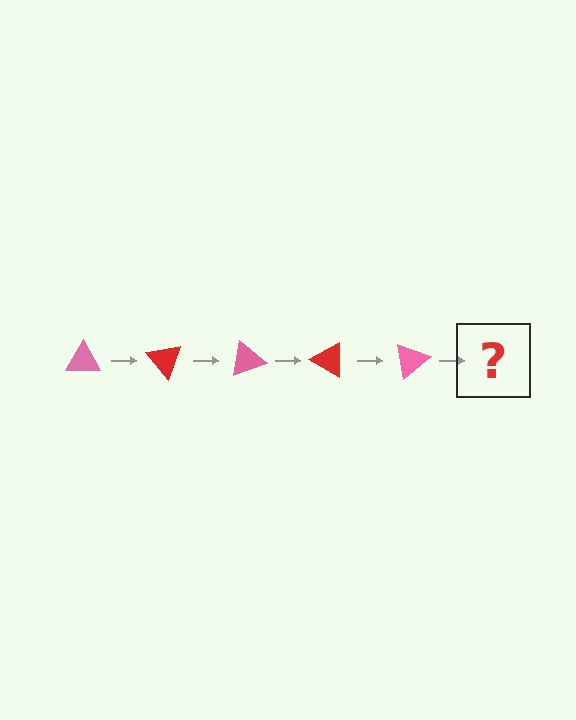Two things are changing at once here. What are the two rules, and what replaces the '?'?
The two rules are that it rotates 50 degrees each step and the color cycles through pink and red. The '?' should be a red triangle, rotated 250 degrees from the start.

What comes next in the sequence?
The next element should be a red triangle, rotated 250 degrees from the start.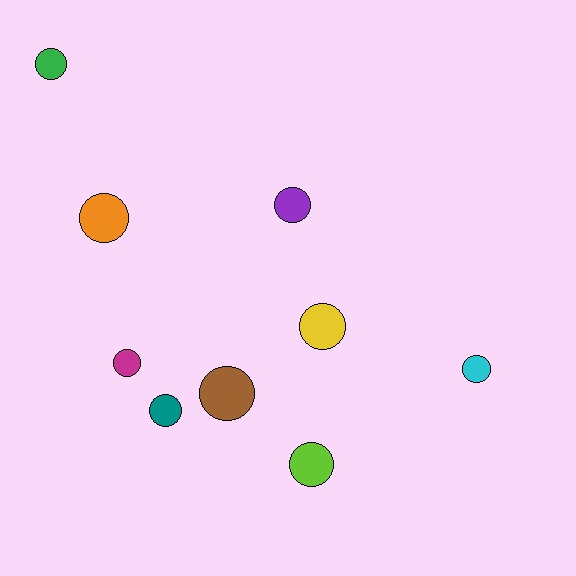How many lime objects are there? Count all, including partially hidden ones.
There is 1 lime object.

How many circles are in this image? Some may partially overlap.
There are 9 circles.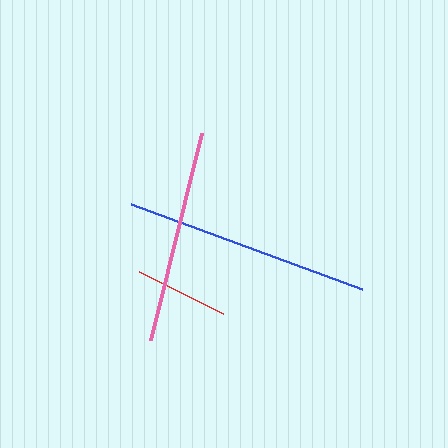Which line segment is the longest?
The blue line is the longest at approximately 247 pixels.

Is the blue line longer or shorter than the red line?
The blue line is longer than the red line.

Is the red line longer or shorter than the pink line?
The pink line is longer than the red line.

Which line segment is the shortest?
The red line is the shortest at approximately 94 pixels.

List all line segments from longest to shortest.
From longest to shortest: blue, pink, red.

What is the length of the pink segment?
The pink segment is approximately 213 pixels long.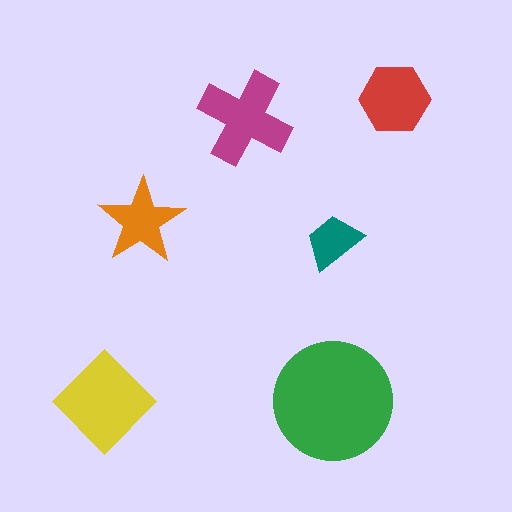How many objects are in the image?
There are 6 objects in the image.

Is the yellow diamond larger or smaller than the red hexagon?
Larger.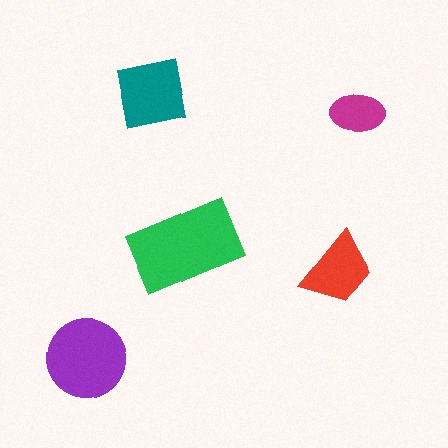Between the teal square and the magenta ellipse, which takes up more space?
The teal square.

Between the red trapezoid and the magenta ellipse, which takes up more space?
The red trapezoid.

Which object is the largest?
The green rectangle.